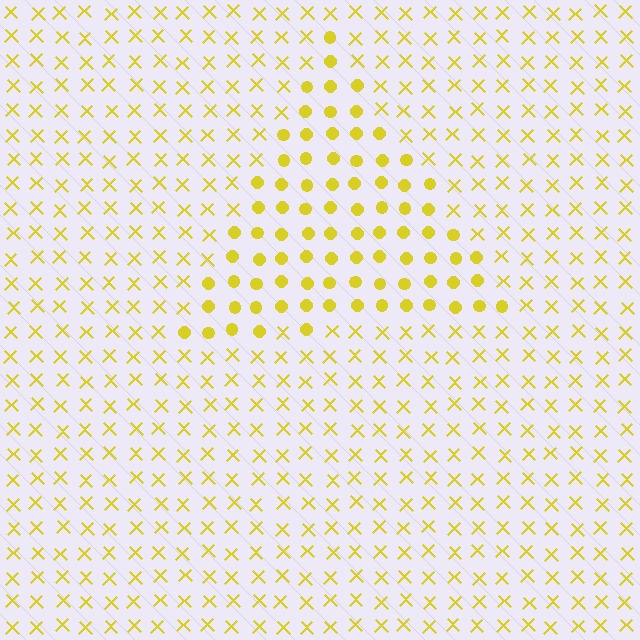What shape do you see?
I see a triangle.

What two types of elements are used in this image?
The image uses circles inside the triangle region and X marks outside it.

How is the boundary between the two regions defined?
The boundary is defined by a change in element shape: circles inside vs. X marks outside. All elements share the same color and spacing.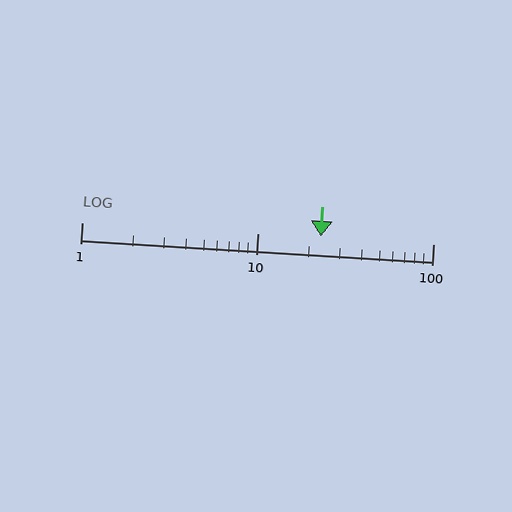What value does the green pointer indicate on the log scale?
The pointer indicates approximately 23.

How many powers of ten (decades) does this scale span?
The scale spans 2 decades, from 1 to 100.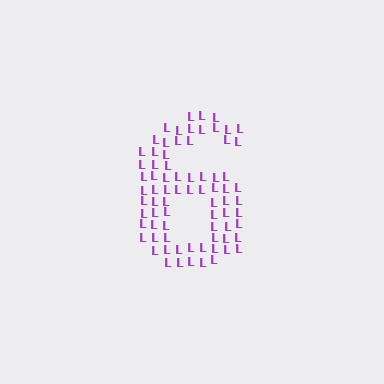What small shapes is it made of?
It is made of small letter L's.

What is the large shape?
The large shape is the digit 6.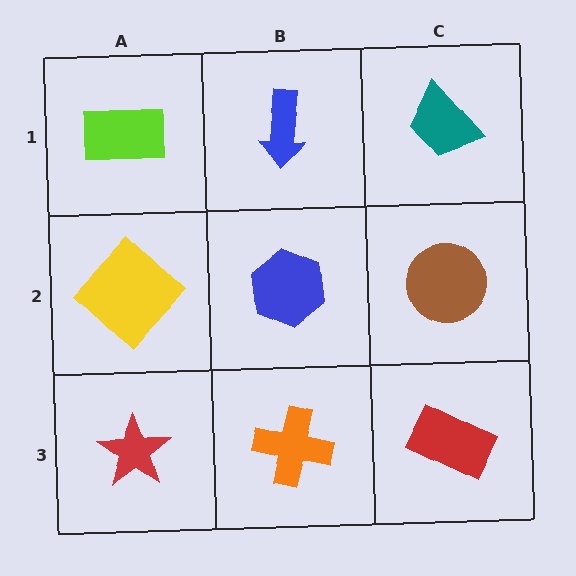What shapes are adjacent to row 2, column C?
A teal trapezoid (row 1, column C), a red rectangle (row 3, column C), a blue hexagon (row 2, column B).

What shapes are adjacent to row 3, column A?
A yellow diamond (row 2, column A), an orange cross (row 3, column B).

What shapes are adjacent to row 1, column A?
A yellow diamond (row 2, column A), a blue arrow (row 1, column B).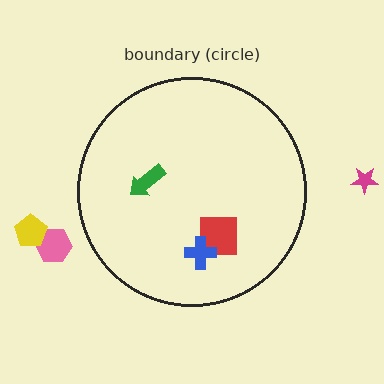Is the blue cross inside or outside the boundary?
Inside.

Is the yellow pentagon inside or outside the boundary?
Outside.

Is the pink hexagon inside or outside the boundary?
Outside.